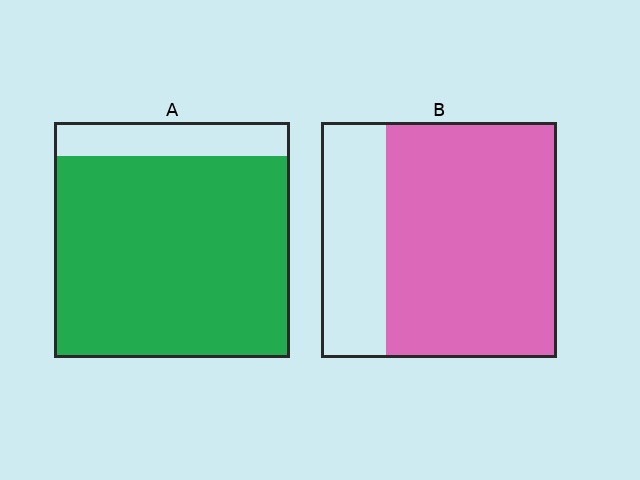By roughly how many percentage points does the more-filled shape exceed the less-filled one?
By roughly 15 percentage points (A over B).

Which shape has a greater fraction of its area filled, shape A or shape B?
Shape A.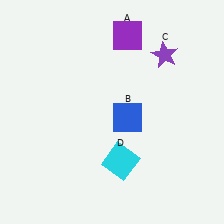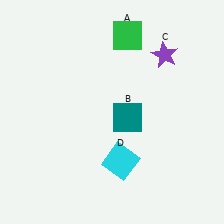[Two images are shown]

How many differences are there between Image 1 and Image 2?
There are 2 differences between the two images.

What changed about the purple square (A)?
In Image 1, A is purple. In Image 2, it changed to green.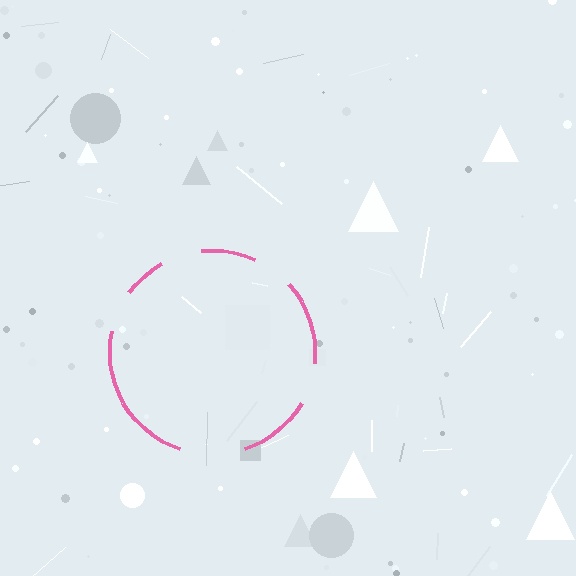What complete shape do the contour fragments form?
The contour fragments form a circle.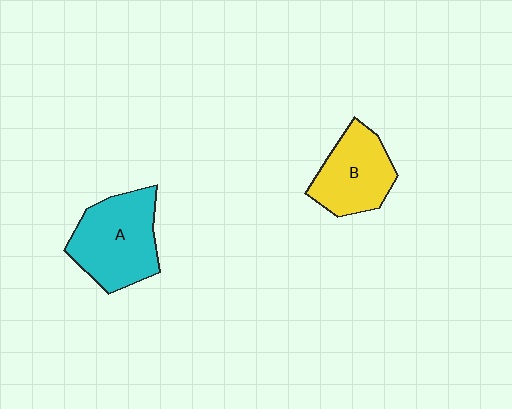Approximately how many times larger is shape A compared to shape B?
Approximately 1.3 times.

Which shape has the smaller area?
Shape B (yellow).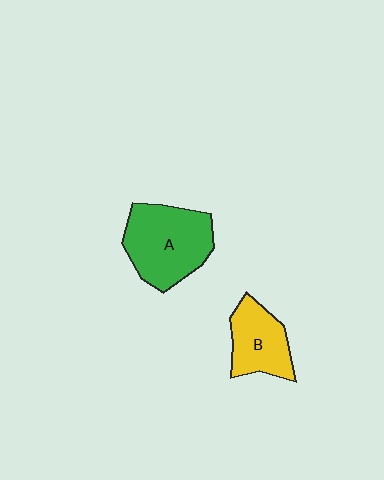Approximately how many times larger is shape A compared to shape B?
Approximately 1.5 times.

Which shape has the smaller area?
Shape B (yellow).